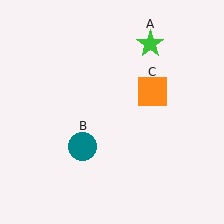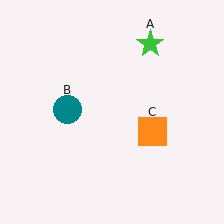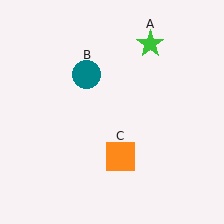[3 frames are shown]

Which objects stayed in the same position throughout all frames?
Green star (object A) remained stationary.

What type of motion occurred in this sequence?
The teal circle (object B), orange square (object C) rotated clockwise around the center of the scene.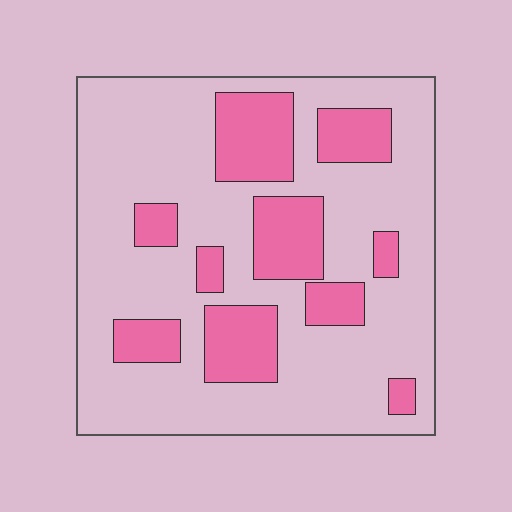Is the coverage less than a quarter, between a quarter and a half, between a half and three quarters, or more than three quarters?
Between a quarter and a half.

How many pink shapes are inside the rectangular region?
10.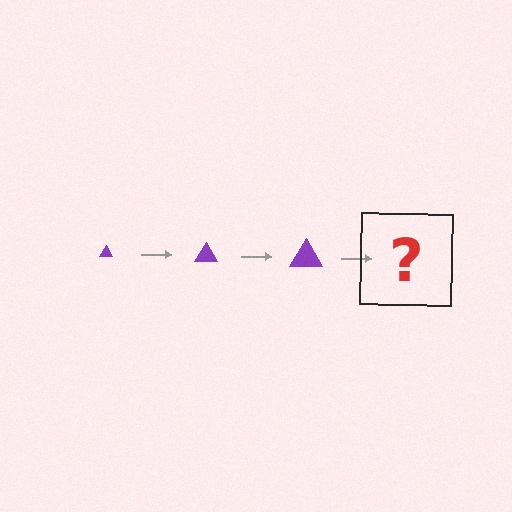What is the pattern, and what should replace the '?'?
The pattern is that the triangle gets progressively larger each step. The '?' should be a purple triangle, larger than the previous one.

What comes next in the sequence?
The next element should be a purple triangle, larger than the previous one.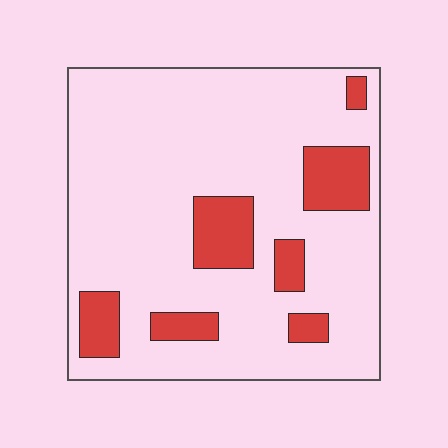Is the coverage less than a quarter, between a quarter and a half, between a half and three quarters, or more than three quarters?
Less than a quarter.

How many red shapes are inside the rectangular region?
7.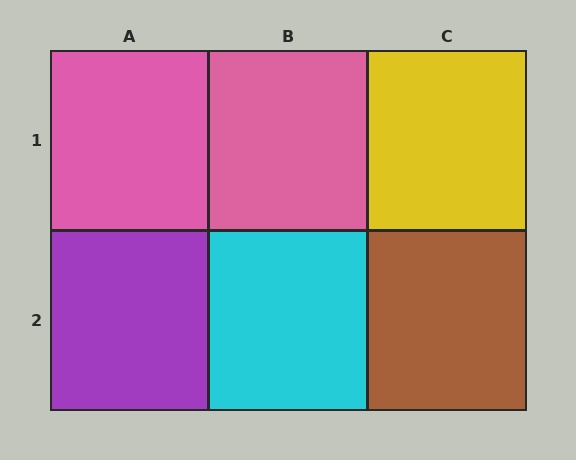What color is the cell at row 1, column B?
Pink.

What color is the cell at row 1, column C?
Yellow.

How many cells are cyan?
1 cell is cyan.